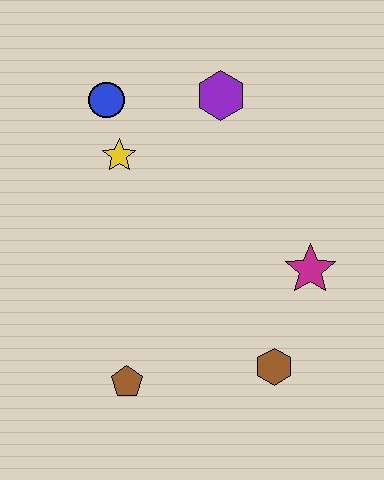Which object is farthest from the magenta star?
The blue circle is farthest from the magenta star.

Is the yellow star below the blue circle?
Yes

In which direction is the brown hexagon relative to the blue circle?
The brown hexagon is below the blue circle.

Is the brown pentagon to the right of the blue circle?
Yes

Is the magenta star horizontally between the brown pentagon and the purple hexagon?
No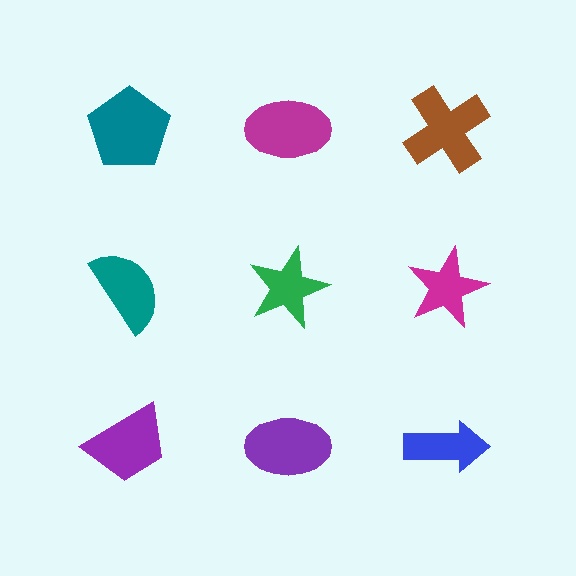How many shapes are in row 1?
3 shapes.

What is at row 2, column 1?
A teal semicircle.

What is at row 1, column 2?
A magenta ellipse.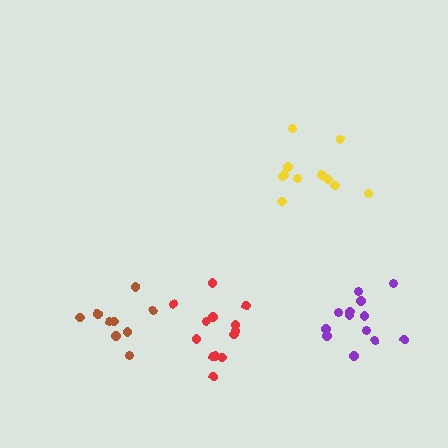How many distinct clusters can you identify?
There are 4 distinct clusters.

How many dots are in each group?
Group 1: 13 dots, Group 2: 9 dots, Group 3: 13 dots, Group 4: 11 dots (46 total).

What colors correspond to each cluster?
The clusters are colored: purple, brown, red, yellow.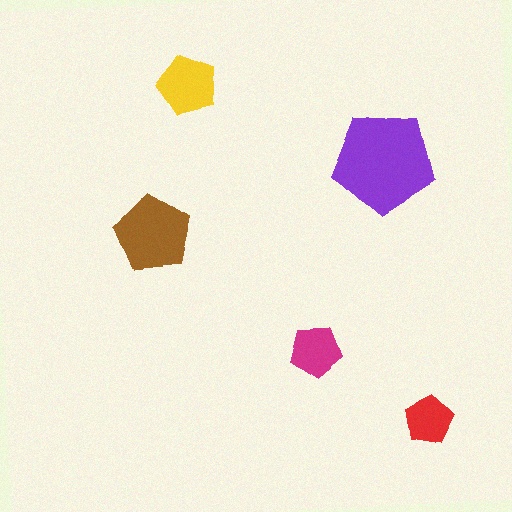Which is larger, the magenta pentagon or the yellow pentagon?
The yellow one.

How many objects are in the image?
There are 5 objects in the image.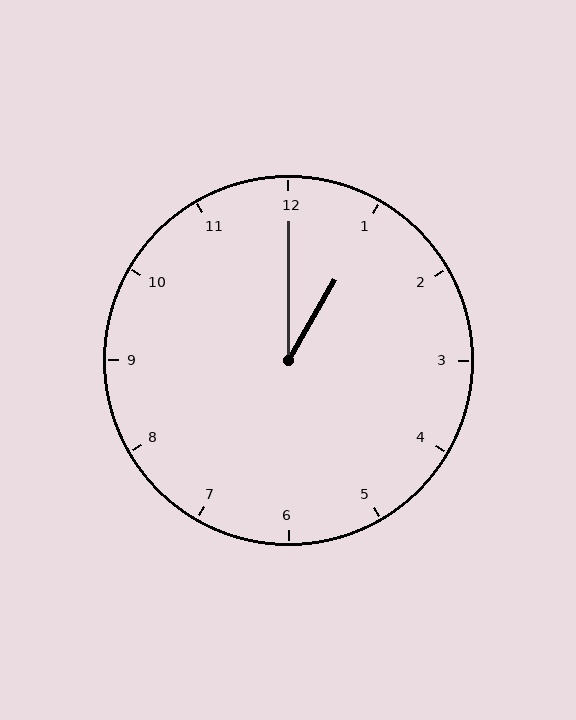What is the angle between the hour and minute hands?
Approximately 30 degrees.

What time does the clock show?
1:00.